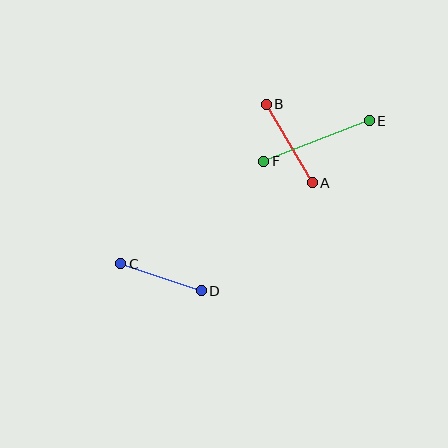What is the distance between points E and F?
The distance is approximately 113 pixels.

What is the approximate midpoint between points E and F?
The midpoint is at approximately (317, 141) pixels.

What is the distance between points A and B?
The distance is approximately 91 pixels.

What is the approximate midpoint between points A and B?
The midpoint is at approximately (289, 143) pixels.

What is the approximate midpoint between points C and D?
The midpoint is at approximately (161, 277) pixels.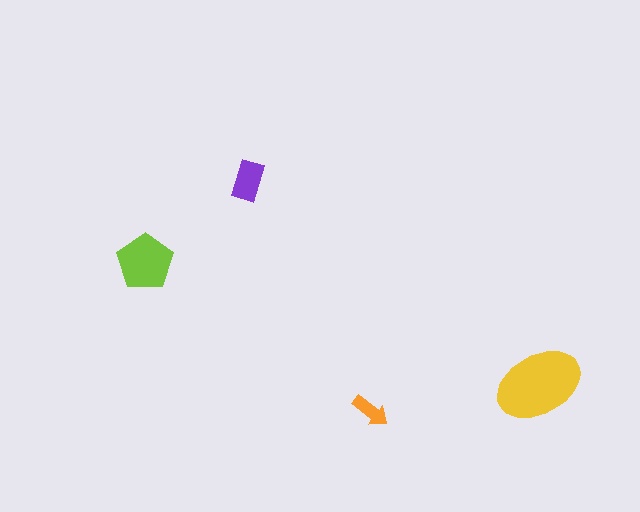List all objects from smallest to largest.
The orange arrow, the purple rectangle, the lime pentagon, the yellow ellipse.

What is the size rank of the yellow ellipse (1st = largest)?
1st.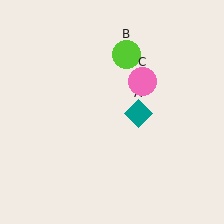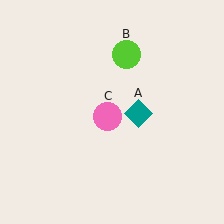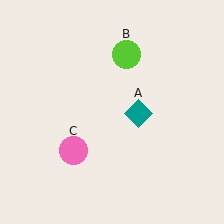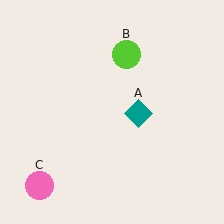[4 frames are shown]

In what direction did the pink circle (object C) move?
The pink circle (object C) moved down and to the left.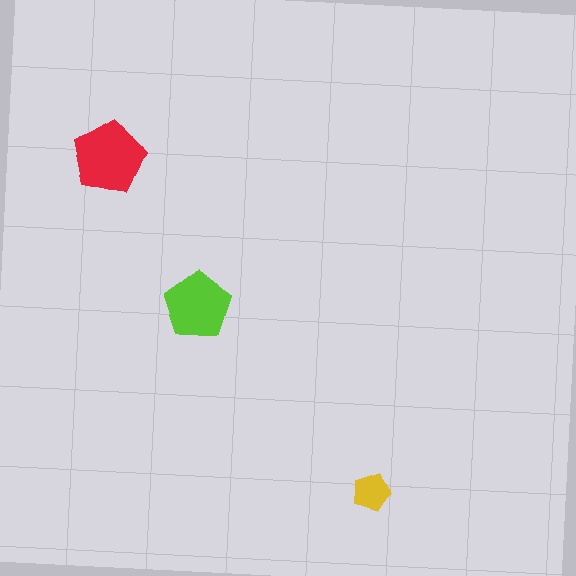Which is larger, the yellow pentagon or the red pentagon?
The red one.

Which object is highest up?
The red pentagon is topmost.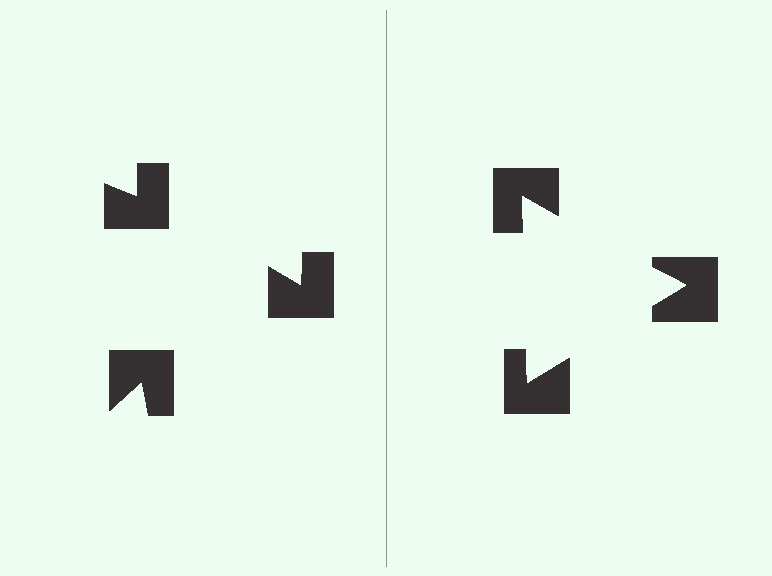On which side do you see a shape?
An illusory triangle appears on the right side. On the left side the wedge cuts are rotated, so no coherent shape forms.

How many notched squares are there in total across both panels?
6 — 3 on each side.